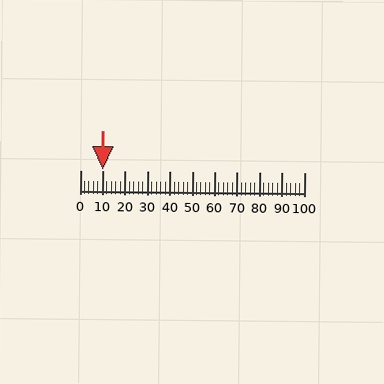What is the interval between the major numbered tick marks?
The major tick marks are spaced 10 units apart.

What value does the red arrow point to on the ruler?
The red arrow points to approximately 10.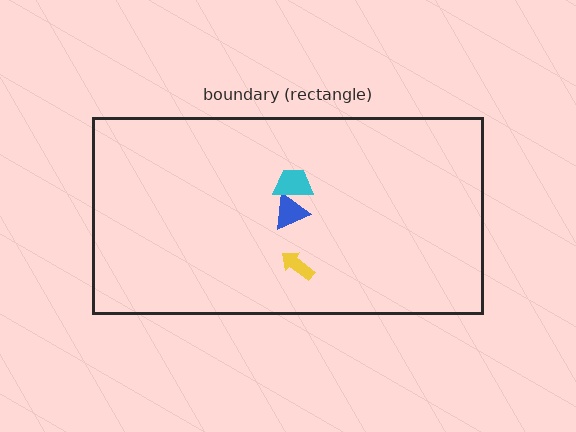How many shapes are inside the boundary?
3 inside, 0 outside.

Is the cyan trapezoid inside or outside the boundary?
Inside.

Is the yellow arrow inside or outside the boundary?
Inside.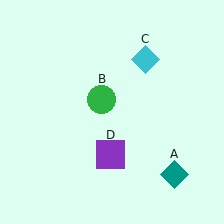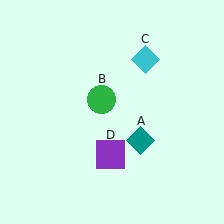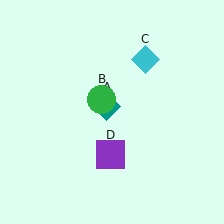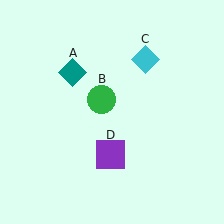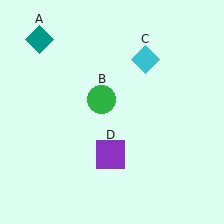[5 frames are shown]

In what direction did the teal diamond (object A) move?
The teal diamond (object A) moved up and to the left.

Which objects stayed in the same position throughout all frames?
Green circle (object B) and cyan diamond (object C) and purple square (object D) remained stationary.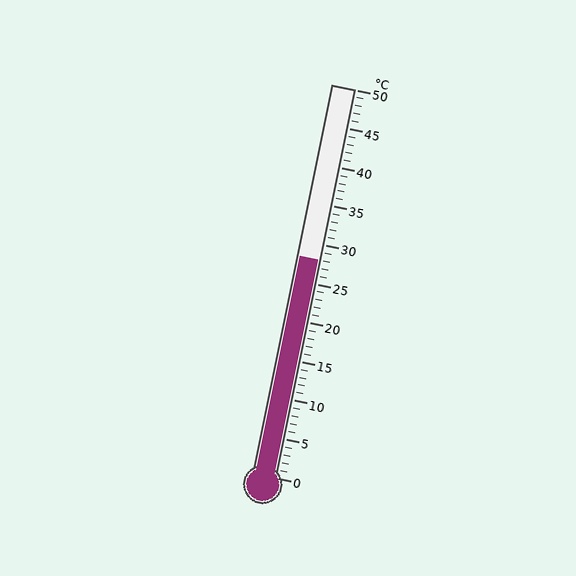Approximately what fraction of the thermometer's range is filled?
The thermometer is filled to approximately 55% of its range.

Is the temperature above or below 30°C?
The temperature is below 30°C.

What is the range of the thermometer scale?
The thermometer scale ranges from 0°C to 50°C.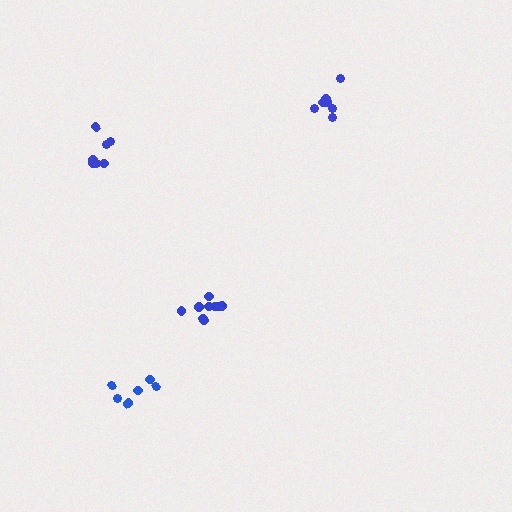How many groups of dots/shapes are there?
There are 4 groups.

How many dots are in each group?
Group 1: 7 dots, Group 2: 7 dots, Group 3: 9 dots, Group 4: 6 dots (29 total).